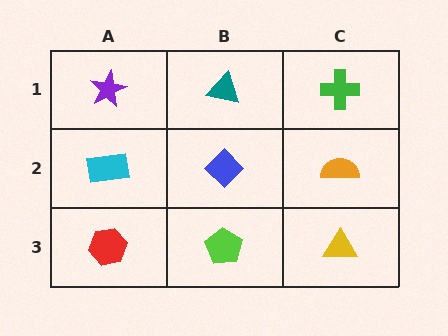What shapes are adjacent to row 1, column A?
A cyan rectangle (row 2, column A), a teal triangle (row 1, column B).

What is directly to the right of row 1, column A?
A teal triangle.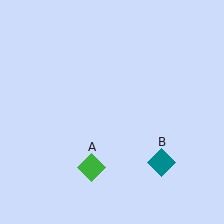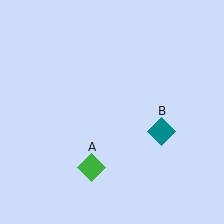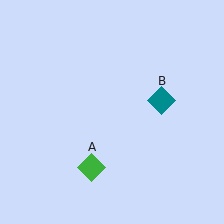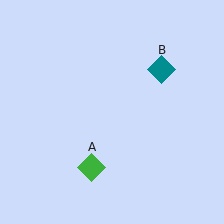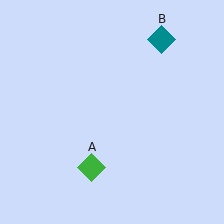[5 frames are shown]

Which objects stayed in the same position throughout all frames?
Green diamond (object A) remained stationary.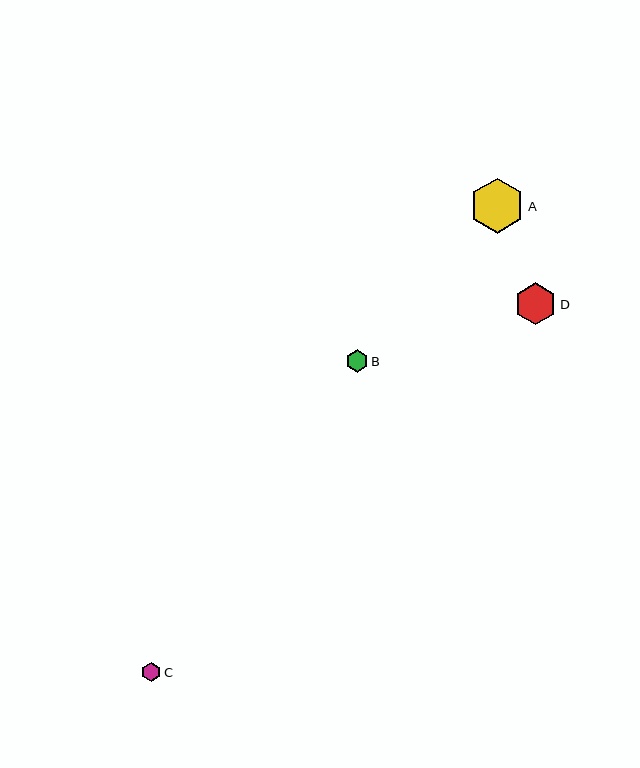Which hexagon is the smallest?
Hexagon C is the smallest with a size of approximately 19 pixels.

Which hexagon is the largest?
Hexagon A is the largest with a size of approximately 55 pixels.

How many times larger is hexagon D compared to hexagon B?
Hexagon D is approximately 1.8 times the size of hexagon B.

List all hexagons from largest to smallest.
From largest to smallest: A, D, B, C.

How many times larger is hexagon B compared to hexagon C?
Hexagon B is approximately 1.2 times the size of hexagon C.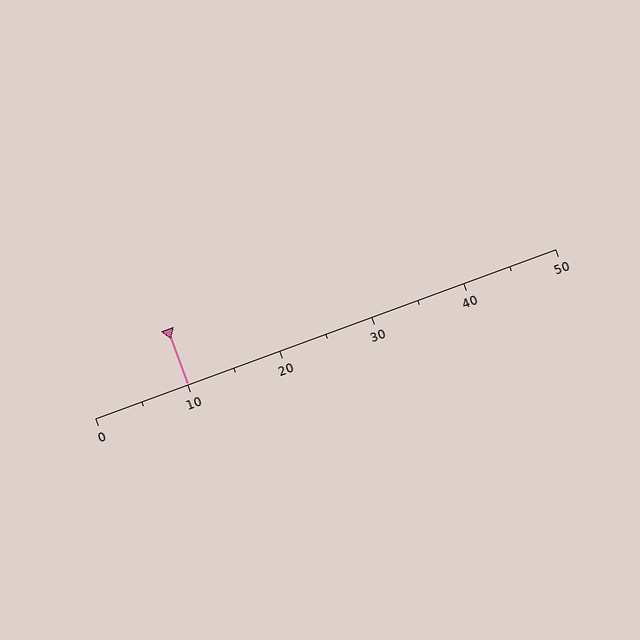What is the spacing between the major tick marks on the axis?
The major ticks are spaced 10 apart.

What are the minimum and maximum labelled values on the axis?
The axis runs from 0 to 50.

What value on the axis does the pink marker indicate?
The marker indicates approximately 10.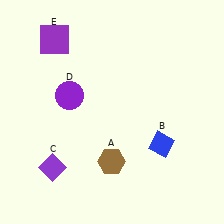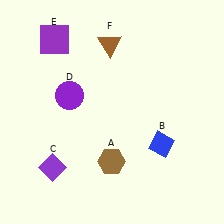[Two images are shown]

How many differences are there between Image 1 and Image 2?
There is 1 difference between the two images.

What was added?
A brown triangle (F) was added in Image 2.